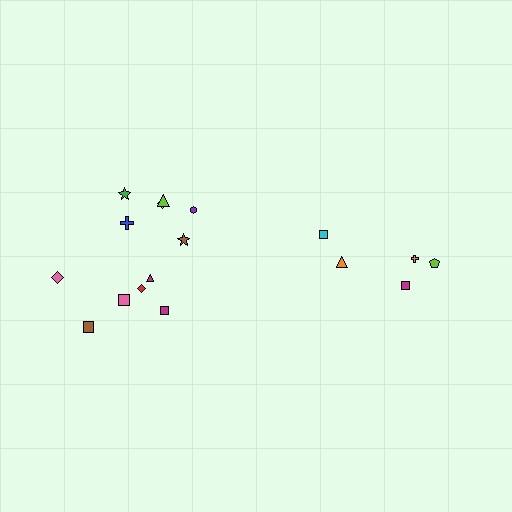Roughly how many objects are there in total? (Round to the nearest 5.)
Roughly 15 objects in total.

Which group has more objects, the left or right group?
The left group.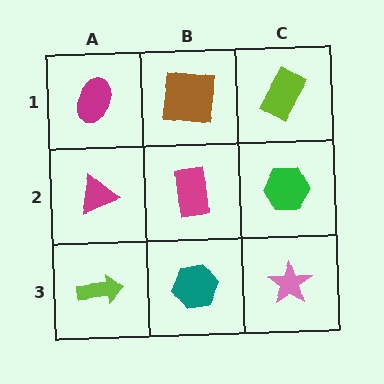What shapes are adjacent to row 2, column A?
A magenta ellipse (row 1, column A), a lime arrow (row 3, column A), a magenta rectangle (row 2, column B).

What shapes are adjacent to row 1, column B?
A magenta rectangle (row 2, column B), a magenta ellipse (row 1, column A), a lime rectangle (row 1, column C).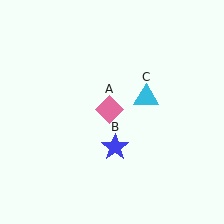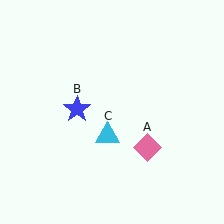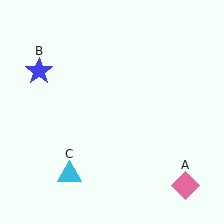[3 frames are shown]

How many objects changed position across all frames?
3 objects changed position: pink diamond (object A), blue star (object B), cyan triangle (object C).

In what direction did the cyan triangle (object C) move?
The cyan triangle (object C) moved down and to the left.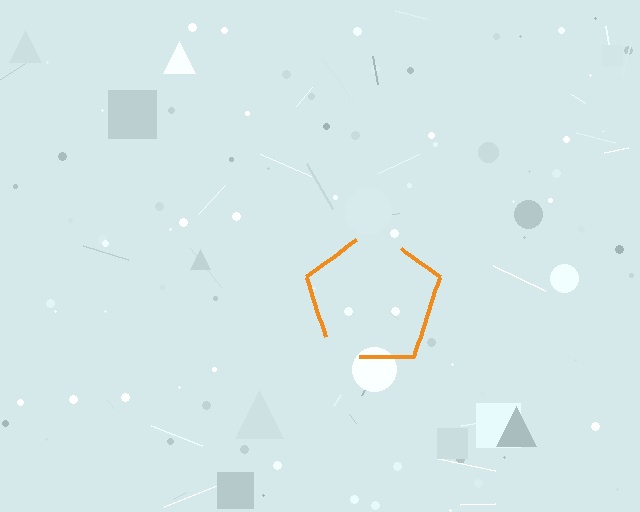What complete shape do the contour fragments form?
The contour fragments form a pentagon.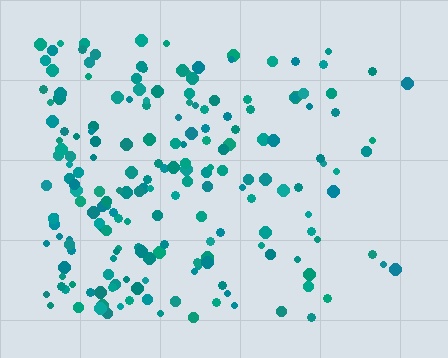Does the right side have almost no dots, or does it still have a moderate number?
Still a moderate number, just noticeably fewer than the left.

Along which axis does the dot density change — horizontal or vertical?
Horizontal.